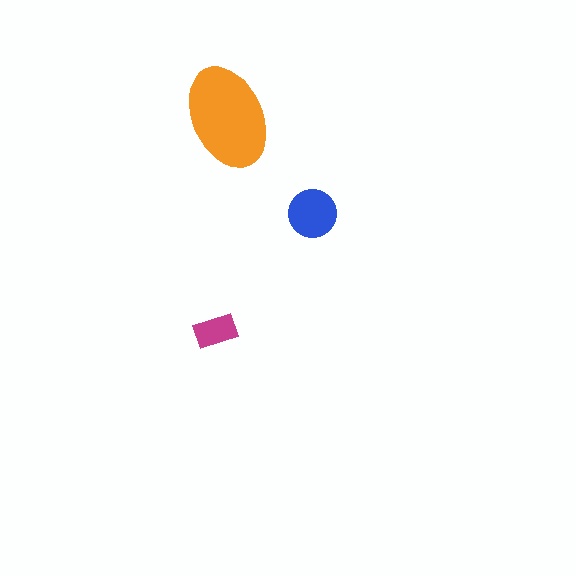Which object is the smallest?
The magenta rectangle.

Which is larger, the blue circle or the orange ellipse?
The orange ellipse.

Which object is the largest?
The orange ellipse.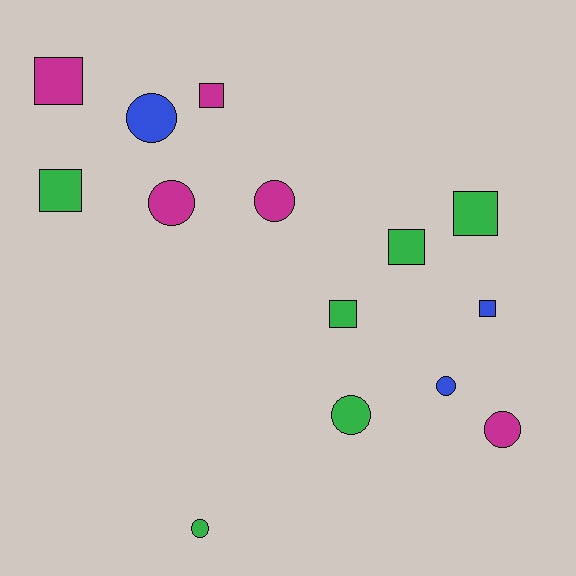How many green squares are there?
There are 4 green squares.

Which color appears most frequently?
Green, with 6 objects.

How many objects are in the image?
There are 14 objects.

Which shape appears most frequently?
Square, with 7 objects.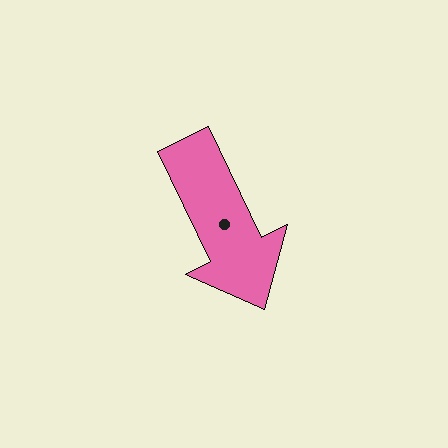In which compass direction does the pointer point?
Southeast.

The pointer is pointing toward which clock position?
Roughly 5 o'clock.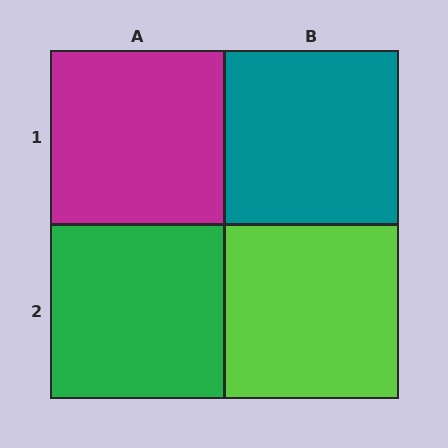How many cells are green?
1 cell is green.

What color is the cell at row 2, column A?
Green.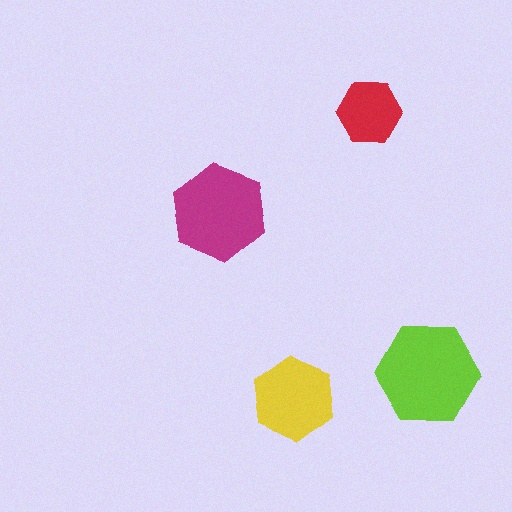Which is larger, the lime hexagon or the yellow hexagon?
The lime one.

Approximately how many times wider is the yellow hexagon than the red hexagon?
About 1.5 times wider.